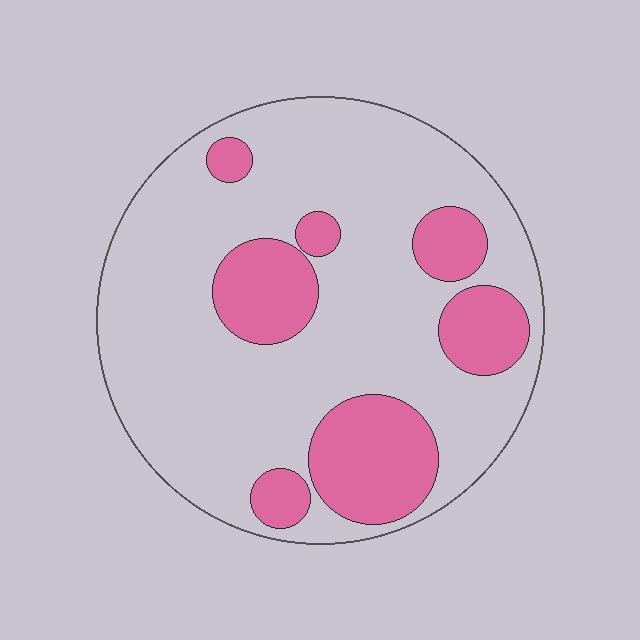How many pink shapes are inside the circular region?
7.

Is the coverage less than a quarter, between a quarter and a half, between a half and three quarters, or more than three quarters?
Between a quarter and a half.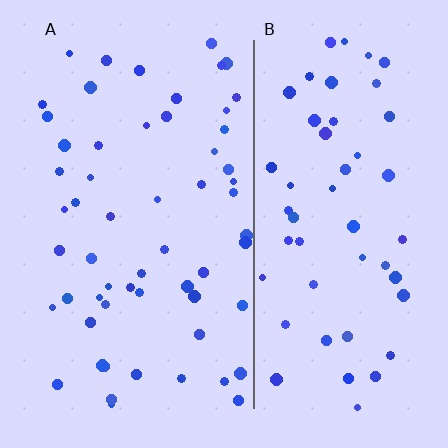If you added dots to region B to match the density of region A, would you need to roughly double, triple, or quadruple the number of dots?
Approximately double.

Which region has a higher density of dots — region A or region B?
A (the left).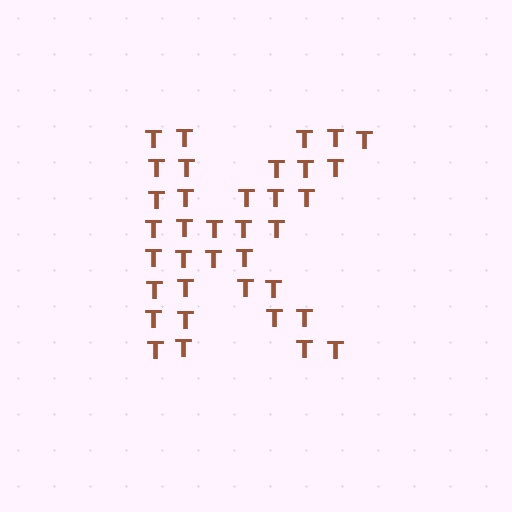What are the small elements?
The small elements are letter T's.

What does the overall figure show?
The overall figure shows the letter K.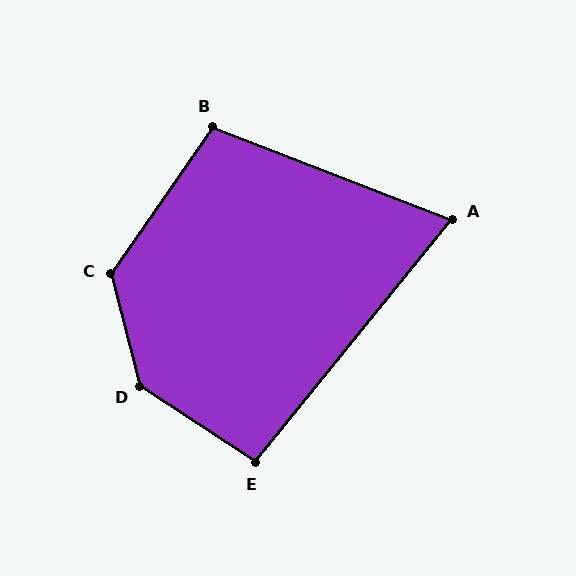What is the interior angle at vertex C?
Approximately 131 degrees (obtuse).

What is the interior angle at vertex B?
Approximately 104 degrees (obtuse).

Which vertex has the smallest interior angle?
A, at approximately 72 degrees.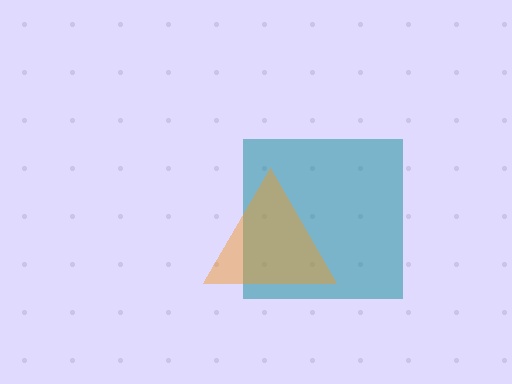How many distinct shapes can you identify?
There are 2 distinct shapes: a teal square, an orange triangle.